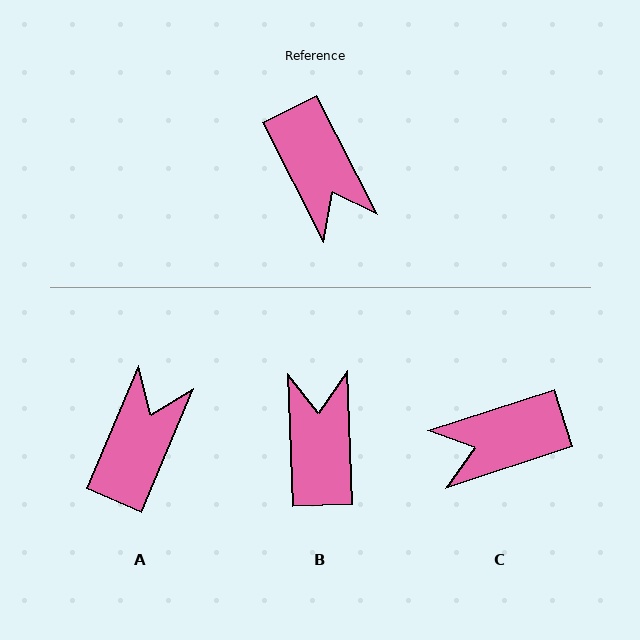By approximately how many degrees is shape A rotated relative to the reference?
Approximately 130 degrees counter-clockwise.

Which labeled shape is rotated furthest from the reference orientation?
B, about 156 degrees away.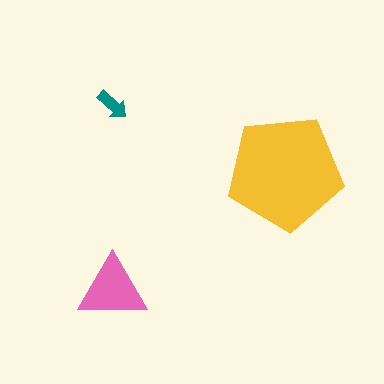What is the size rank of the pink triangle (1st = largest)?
2nd.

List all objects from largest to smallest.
The yellow pentagon, the pink triangle, the teal arrow.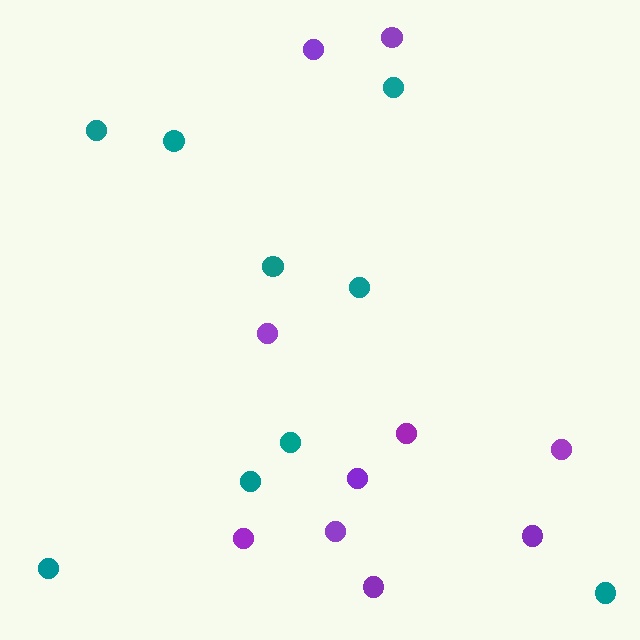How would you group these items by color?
There are 2 groups: one group of teal circles (9) and one group of purple circles (10).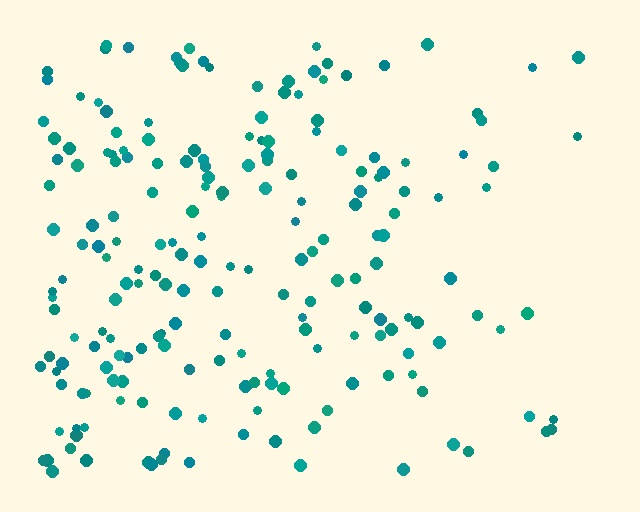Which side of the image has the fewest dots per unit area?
The right.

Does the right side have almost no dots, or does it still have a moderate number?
Still a moderate number, just noticeably fewer than the left.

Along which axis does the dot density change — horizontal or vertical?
Horizontal.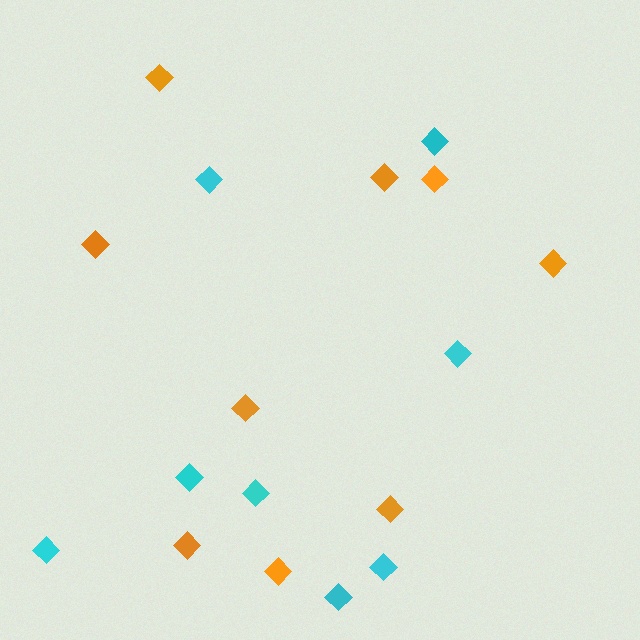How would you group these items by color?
There are 2 groups: one group of cyan diamonds (8) and one group of orange diamonds (9).